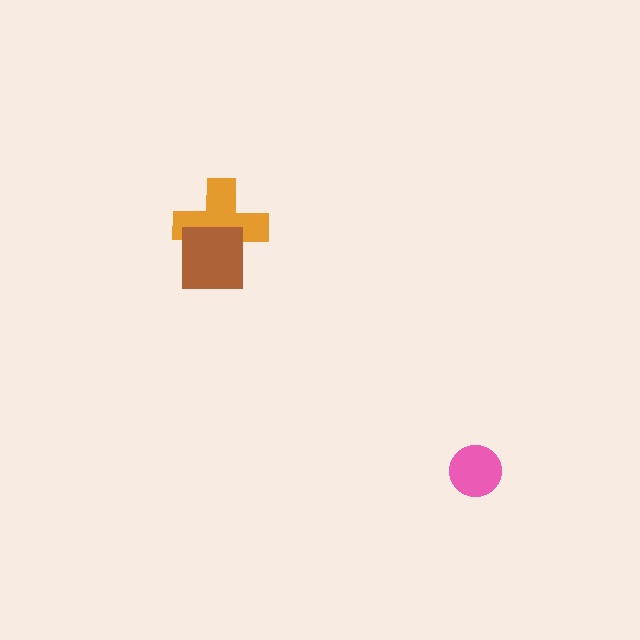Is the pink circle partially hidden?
No, no other shape covers it.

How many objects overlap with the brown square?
1 object overlaps with the brown square.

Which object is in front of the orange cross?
The brown square is in front of the orange cross.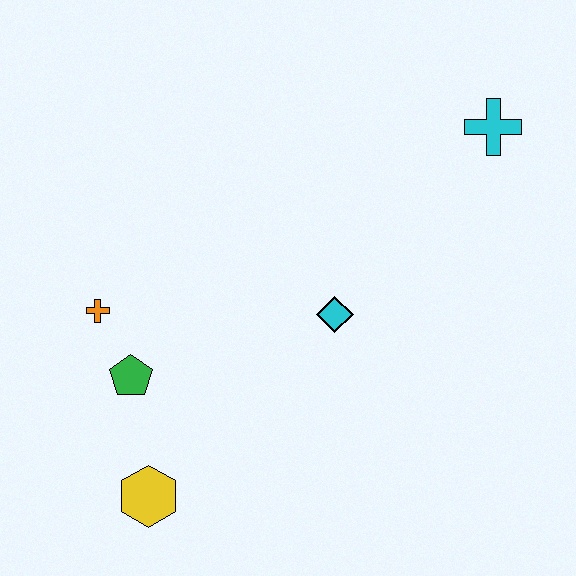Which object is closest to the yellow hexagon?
The green pentagon is closest to the yellow hexagon.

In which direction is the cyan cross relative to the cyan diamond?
The cyan cross is above the cyan diamond.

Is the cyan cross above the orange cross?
Yes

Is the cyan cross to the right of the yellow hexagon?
Yes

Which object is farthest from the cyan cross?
The yellow hexagon is farthest from the cyan cross.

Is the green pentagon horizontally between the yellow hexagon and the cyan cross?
No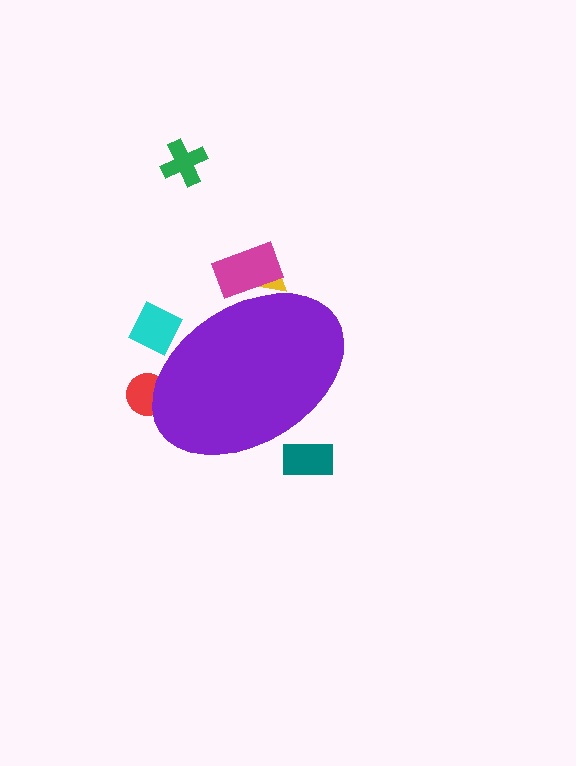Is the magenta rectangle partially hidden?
Yes, the magenta rectangle is partially hidden behind the purple ellipse.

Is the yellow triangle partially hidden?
Yes, the yellow triangle is partially hidden behind the purple ellipse.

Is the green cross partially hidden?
No, the green cross is fully visible.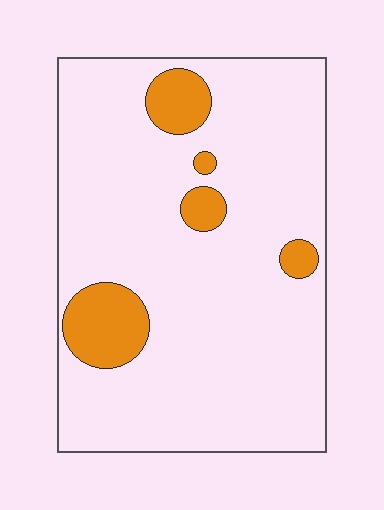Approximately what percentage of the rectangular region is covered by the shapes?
Approximately 10%.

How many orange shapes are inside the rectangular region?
5.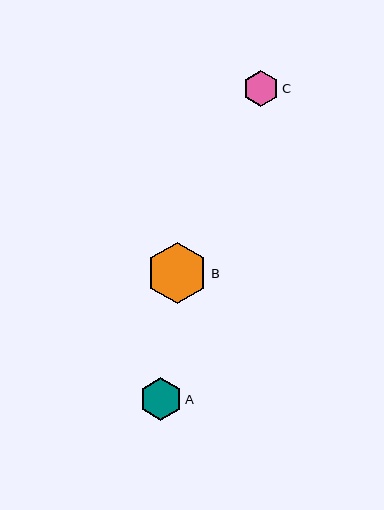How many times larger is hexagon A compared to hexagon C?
Hexagon A is approximately 1.2 times the size of hexagon C.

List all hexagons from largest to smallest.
From largest to smallest: B, A, C.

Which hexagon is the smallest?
Hexagon C is the smallest with a size of approximately 36 pixels.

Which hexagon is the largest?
Hexagon B is the largest with a size of approximately 61 pixels.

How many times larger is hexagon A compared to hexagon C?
Hexagon A is approximately 1.2 times the size of hexagon C.